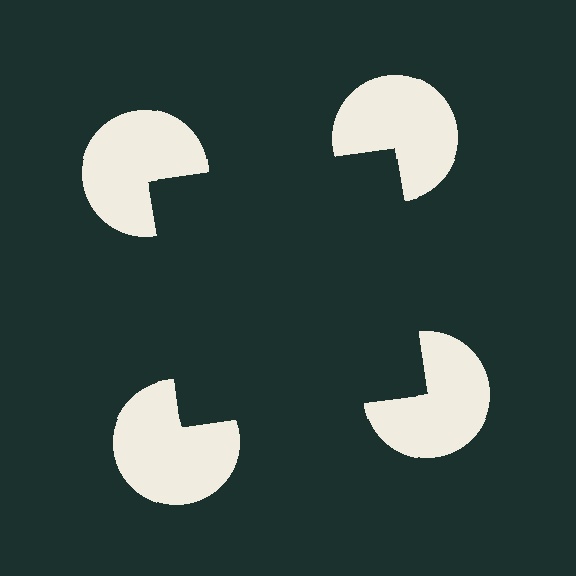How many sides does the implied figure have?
4 sides.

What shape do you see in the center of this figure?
An illusory square — its edges are inferred from the aligned wedge cuts in the pac-man discs, not physically drawn.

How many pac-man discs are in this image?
There are 4 — one at each vertex of the illusory square.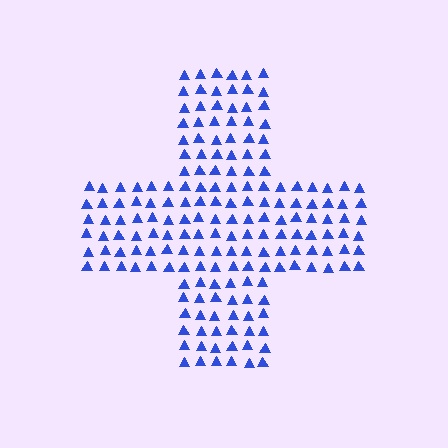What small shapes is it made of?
It is made of small triangles.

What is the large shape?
The large shape is a cross.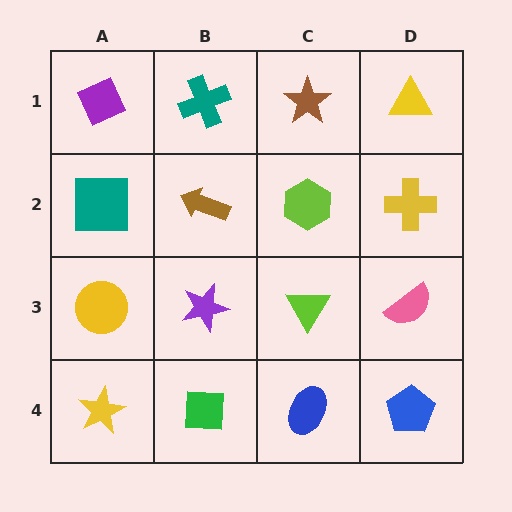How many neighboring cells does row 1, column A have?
2.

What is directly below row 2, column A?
A yellow circle.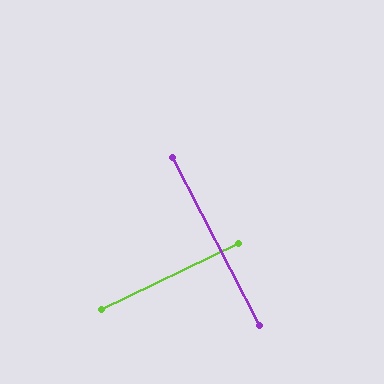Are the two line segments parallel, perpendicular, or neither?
Perpendicular — they meet at approximately 88°.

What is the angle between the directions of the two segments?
Approximately 88 degrees.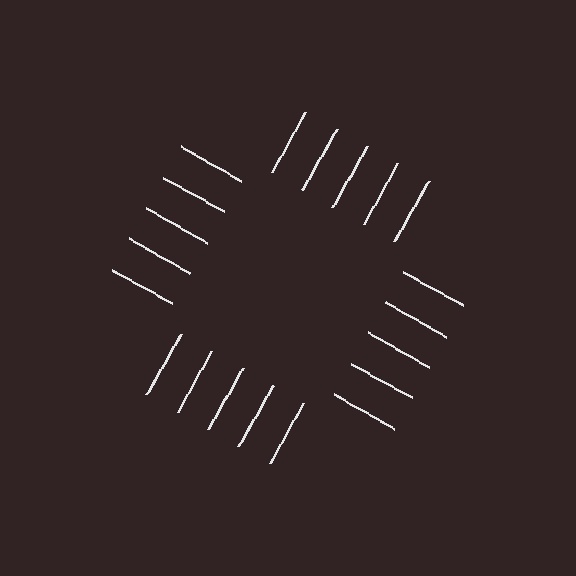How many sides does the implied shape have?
4 sides — the line-ends trace a square.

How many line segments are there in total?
20 — 5 along each of the 4 edges.